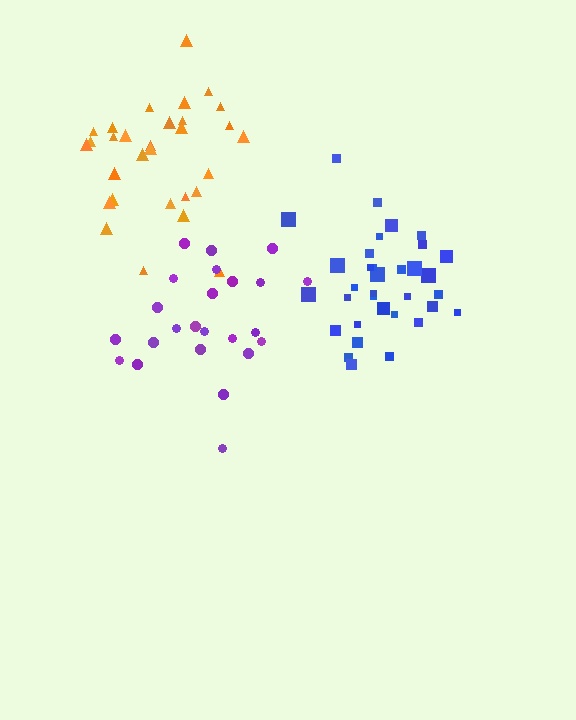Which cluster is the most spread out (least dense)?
Orange.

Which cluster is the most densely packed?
Blue.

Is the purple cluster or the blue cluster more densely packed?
Blue.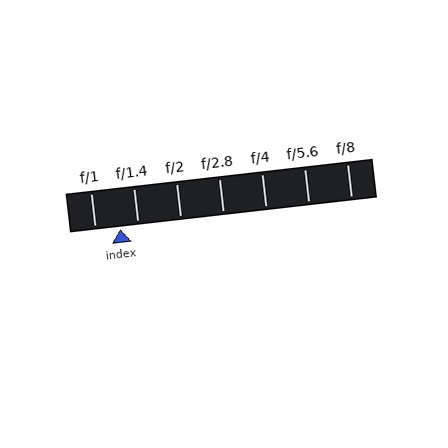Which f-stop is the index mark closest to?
The index mark is closest to f/1.4.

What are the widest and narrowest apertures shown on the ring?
The widest aperture shown is f/1 and the narrowest is f/8.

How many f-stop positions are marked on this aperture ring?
There are 7 f-stop positions marked.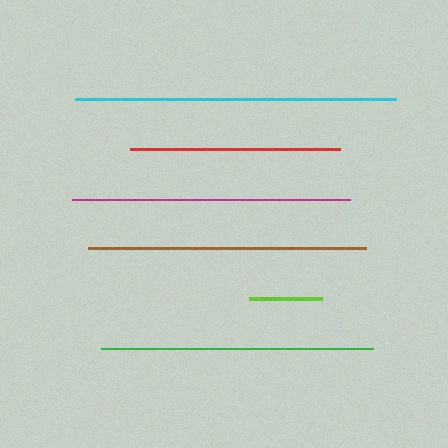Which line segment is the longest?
The cyan line is the longest at approximately 321 pixels.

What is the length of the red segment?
The red segment is approximately 210 pixels long.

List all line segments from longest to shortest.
From longest to shortest: cyan, brown, magenta, green, red, lime.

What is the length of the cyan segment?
The cyan segment is approximately 321 pixels long.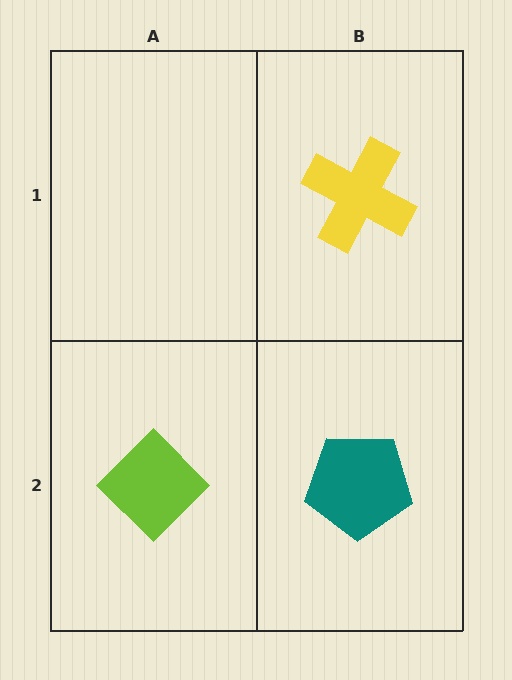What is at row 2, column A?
A lime diamond.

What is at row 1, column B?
A yellow cross.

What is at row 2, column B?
A teal pentagon.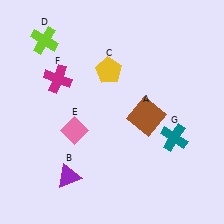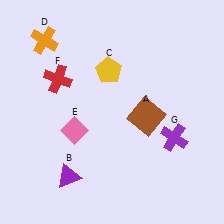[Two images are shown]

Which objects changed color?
D changed from lime to orange. F changed from magenta to red. G changed from teal to purple.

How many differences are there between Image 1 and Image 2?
There are 3 differences between the two images.